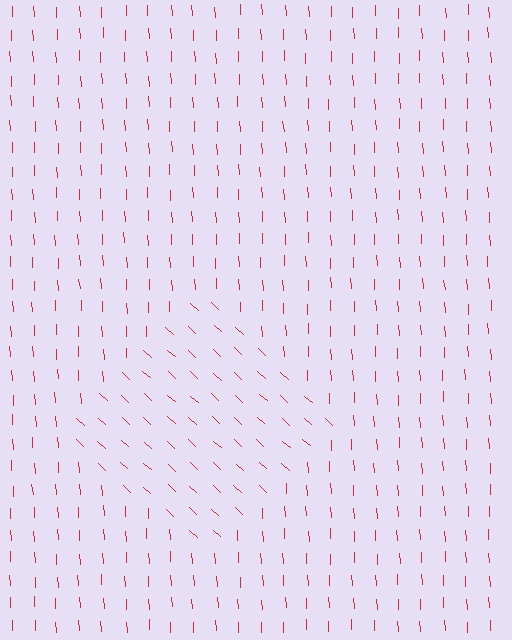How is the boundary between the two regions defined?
The boundary is defined purely by a change in line orientation (approximately 45 degrees difference). All lines are the same color and thickness.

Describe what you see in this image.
The image is filled with small red line segments. A diamond region in the image has lines oriented differently from the surrounding lines, creating a visible texture boundary.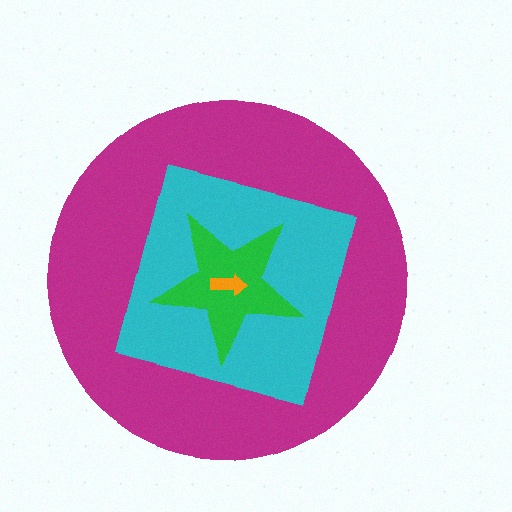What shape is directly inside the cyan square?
The green star.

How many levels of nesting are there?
4.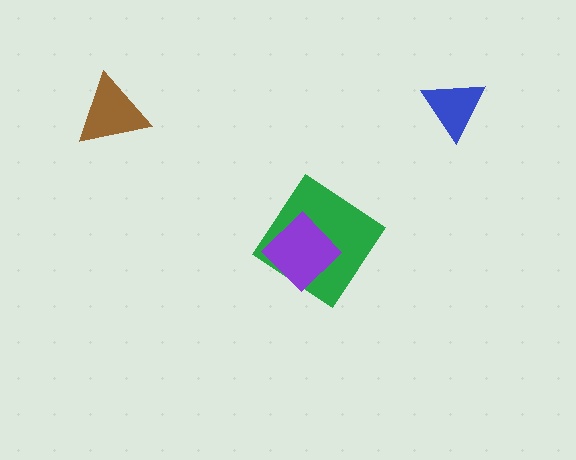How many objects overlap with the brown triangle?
0 objects overlap with the brown triangle.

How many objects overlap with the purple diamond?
1 object overlaps with the purple diamond.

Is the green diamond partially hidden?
Yes, it is partially covered by another shape.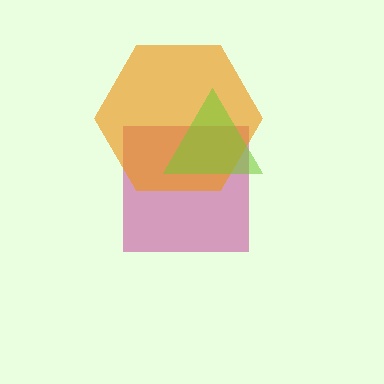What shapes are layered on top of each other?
The layered shapes are: a magenta square, an orange hexagon, a lime triangle.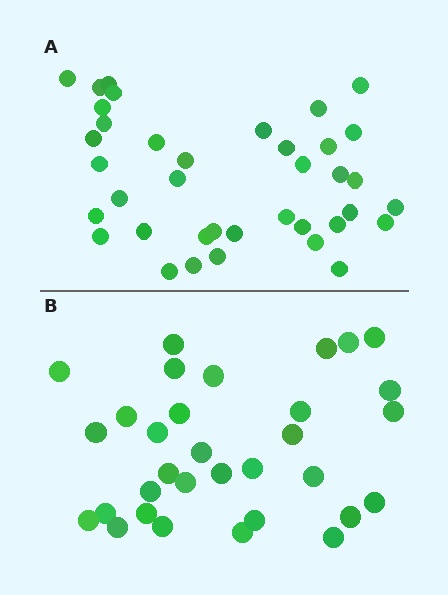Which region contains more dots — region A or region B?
Region A (the top region) has more dots.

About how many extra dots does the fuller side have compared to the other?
Region A has about 6 more dots than region B.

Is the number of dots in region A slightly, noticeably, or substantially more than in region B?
Region A has only slightly more — the two regions are fairly close. The ratio is roughly 1.2 to 1.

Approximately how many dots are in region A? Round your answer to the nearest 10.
About 40 dots. (The exact count is 38, which rounds to 40.)